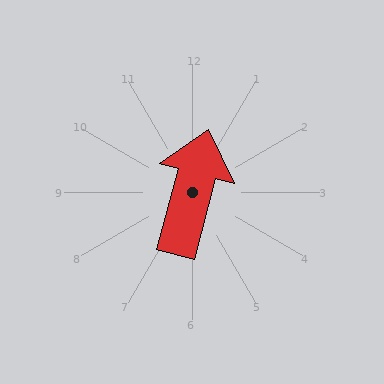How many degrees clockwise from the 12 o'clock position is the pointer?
Approximately 15 degrees.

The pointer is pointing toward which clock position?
Roughly 12 o'clock.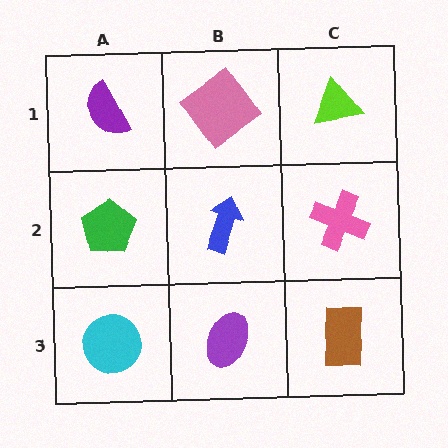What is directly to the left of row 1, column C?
A pink diamond.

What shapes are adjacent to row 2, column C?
A lime triangle (row 1, column C), a brown rectangle (row 3, column C), a blue arrow (row 2, column B).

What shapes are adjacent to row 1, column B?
A blue arrow (row 2, column B), a purple semicircle (row 1, column A), a lime triangle (row 1, column C).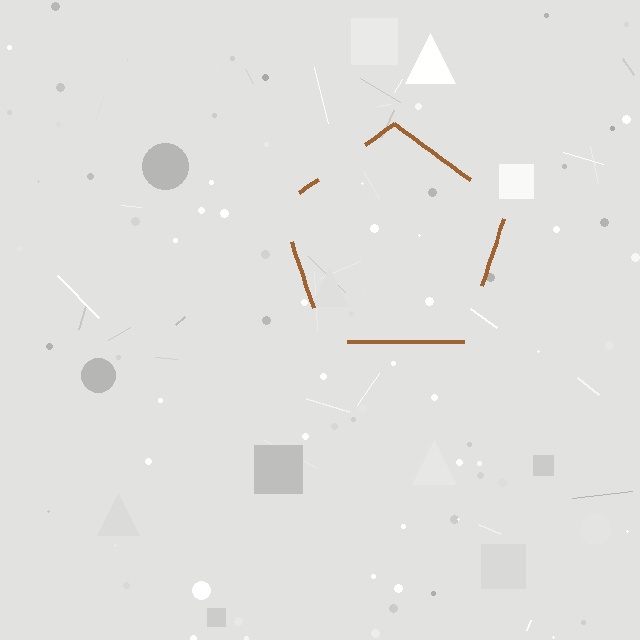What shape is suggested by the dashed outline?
The dashed outline suggests a pentagon.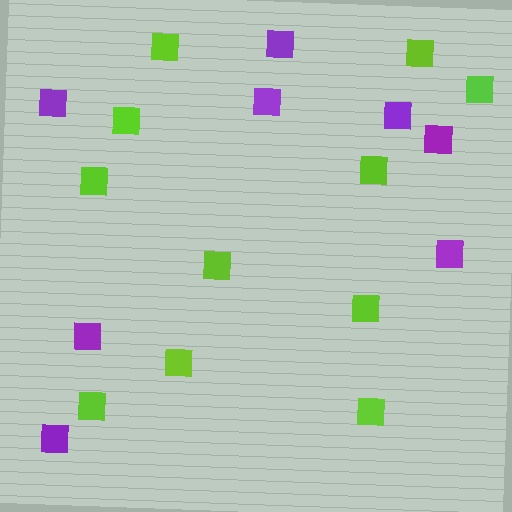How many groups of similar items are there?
There are 2 groups: one group of purple squares (8) and one group of lime squares (11).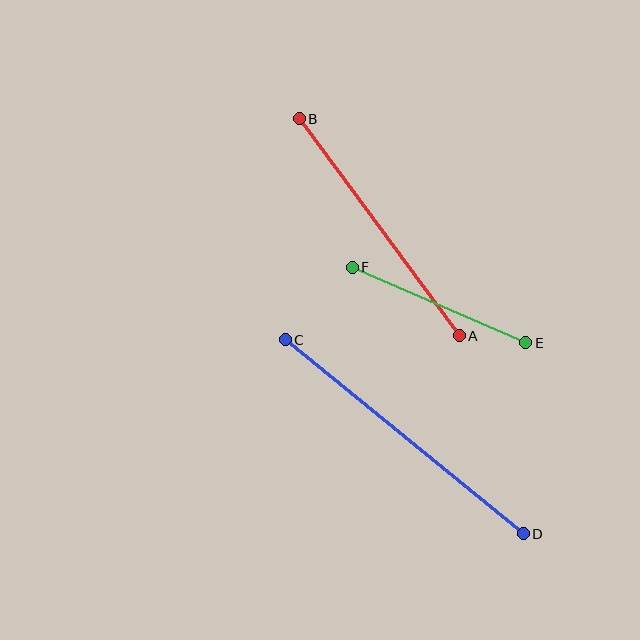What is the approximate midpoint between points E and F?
The midpoint is at approximately (439, 305) pixels.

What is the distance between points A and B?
The distance is approximately 270 pixels.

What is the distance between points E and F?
The distance is approximately 189 pixels.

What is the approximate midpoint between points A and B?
The midpoint is at approximately (379, 227) pixels.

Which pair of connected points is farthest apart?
Points C and D are farthest apart.